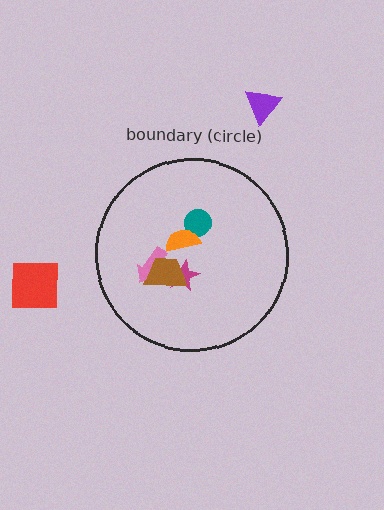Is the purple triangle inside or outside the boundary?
Outside.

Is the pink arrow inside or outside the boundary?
Inside.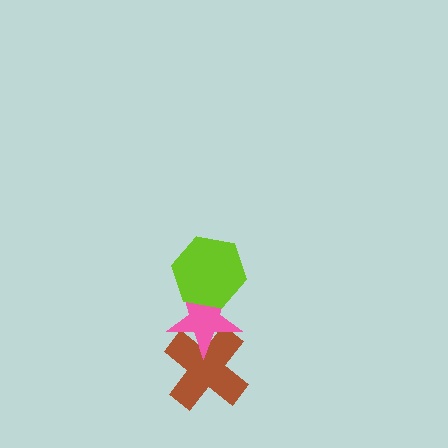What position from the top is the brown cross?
The brown cross is 3rd from the top.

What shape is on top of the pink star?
The lime hexagon is on top of the pink star.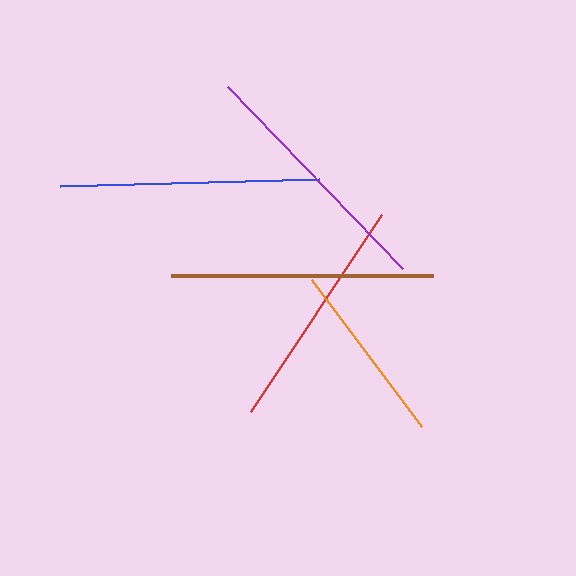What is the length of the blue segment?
The blue segment is approximately 260 pixels long.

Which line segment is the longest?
The brown line is the longest at approximately 261 pixels.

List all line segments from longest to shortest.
From longest to shortest: brown, blue, purple, red, orange.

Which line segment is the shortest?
The orange line is the shortest at approximately 184 pixels.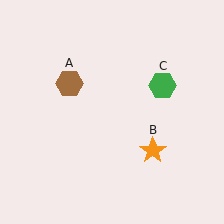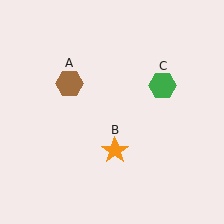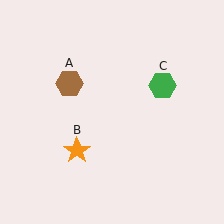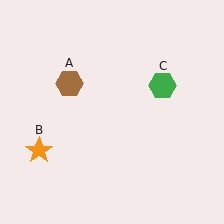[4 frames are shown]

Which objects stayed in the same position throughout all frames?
Brown hexagon (object A) and green hexagon (object C) remained stationary.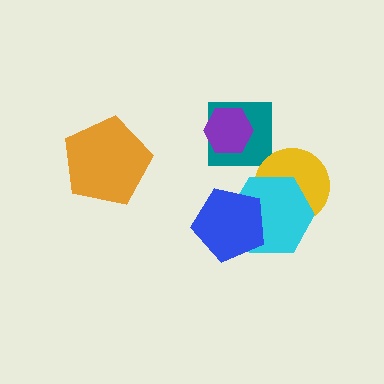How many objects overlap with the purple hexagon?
1 object overlaps with the purple hexagon.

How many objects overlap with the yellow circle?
1 object overlaps with the yellow circle.